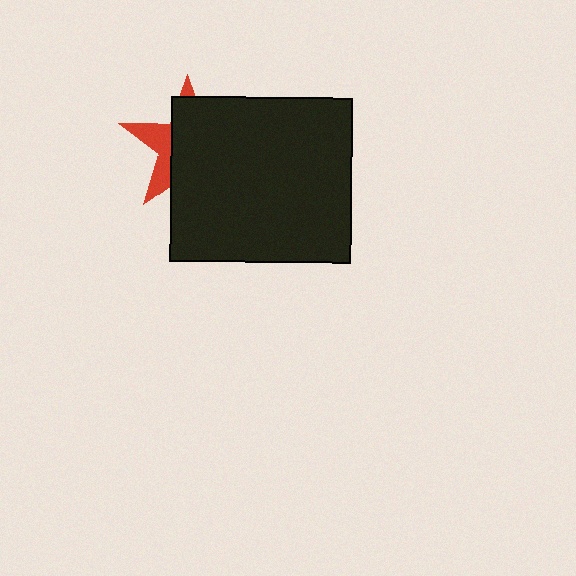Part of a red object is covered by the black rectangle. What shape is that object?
It is a star.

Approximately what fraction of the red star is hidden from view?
Roughly 68% of the red star is hidden behind the black rectangle.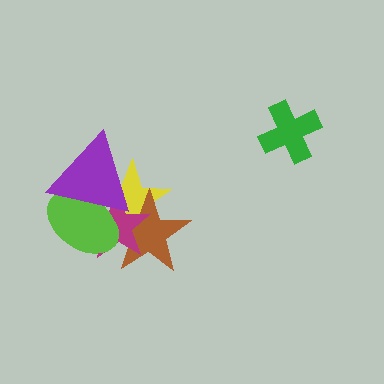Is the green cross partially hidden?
No, no other shape covers it.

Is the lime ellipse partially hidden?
Yes, it is partially covered by another shape.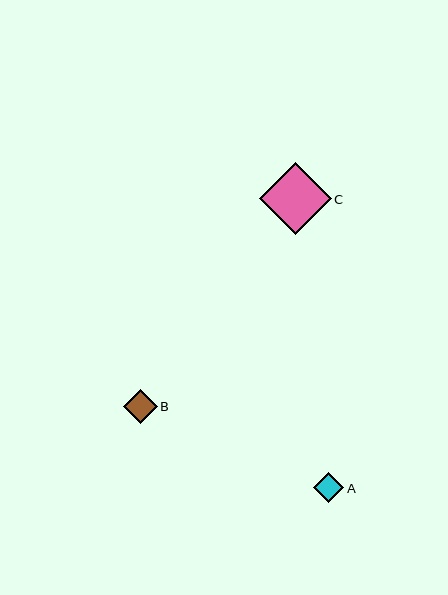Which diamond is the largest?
Diamond C is the largest with a size of approximately 72 pixels.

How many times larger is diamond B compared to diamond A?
Diamond B is approximately 1.1 times the size of diamond A.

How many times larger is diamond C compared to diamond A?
Diamond C is approximately 2.4 times the size of diamond A.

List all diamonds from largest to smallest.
From largest to smallest: C, B, A.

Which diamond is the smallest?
Diamond A is the smallest with a size of approximately 30 pixels.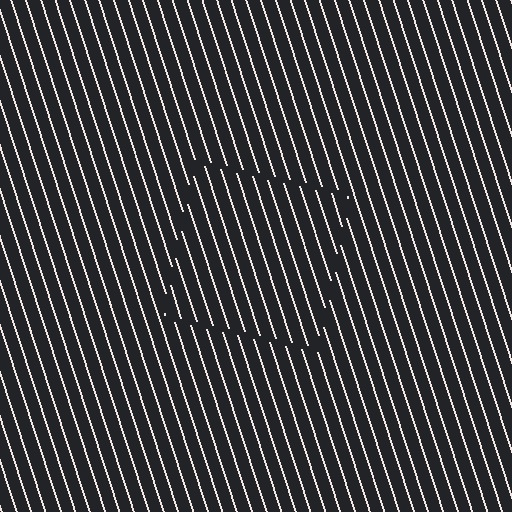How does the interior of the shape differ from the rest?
The interior of the shape contains the same grating, shifted by half a period — the contour is defined by the phase discontinuity where line-ends from the inner and outer gratings abut.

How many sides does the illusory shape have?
4 sides — the line-ends trace a square.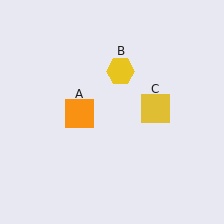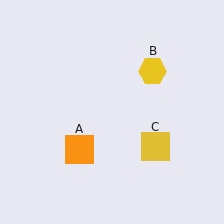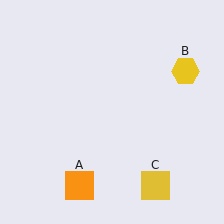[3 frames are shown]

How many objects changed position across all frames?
3 objects changed position: orange square (object A), yellow hexagon (object B), yellow square (object C).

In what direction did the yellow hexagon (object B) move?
The yellow hexagon (object B) moved right.